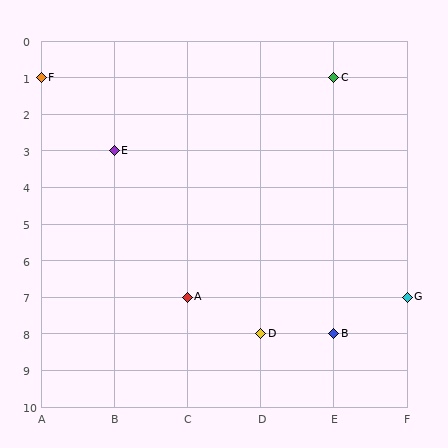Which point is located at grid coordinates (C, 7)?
Point A is at (C, 7).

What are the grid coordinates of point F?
Point F is at grid coordinates (A, 1).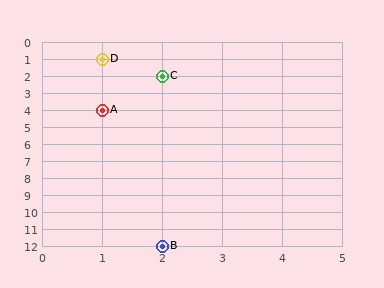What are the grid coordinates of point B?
Point B is at grid coordinates (2, 12).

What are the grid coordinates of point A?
Point A is at grid coordinates (1, 4).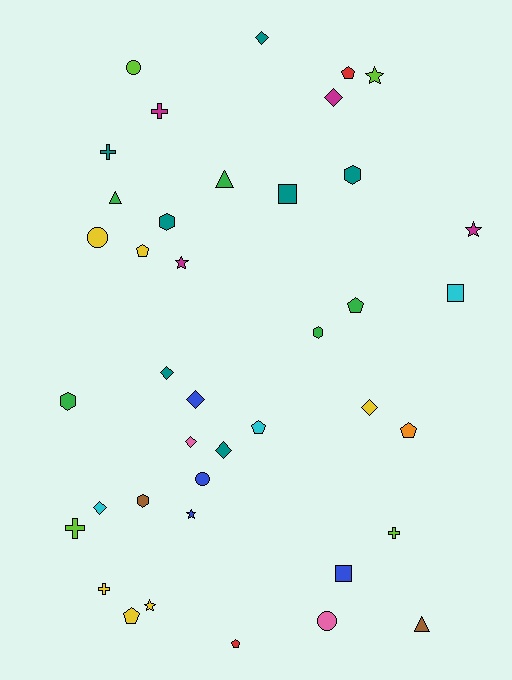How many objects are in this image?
There are 40 objects.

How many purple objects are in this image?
There are no purple objects.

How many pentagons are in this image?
There are 7 pentagons.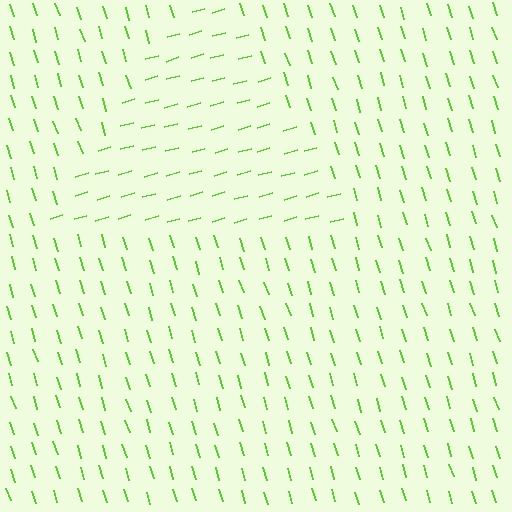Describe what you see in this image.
The image is filled with small lime line segments. A triangle region in the image has lines oriented differently from the surrounding lines, creating a visible texture boundary.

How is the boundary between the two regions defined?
The boundary is defined purely by a change in line orientation (approximately 89 degrees difference). All lines are the same color and thickness.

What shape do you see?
I see a triangle.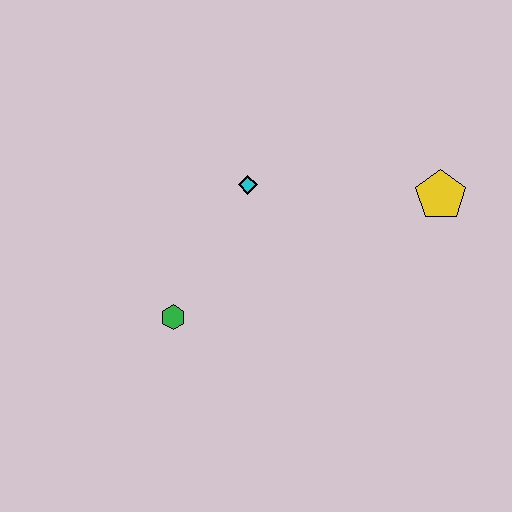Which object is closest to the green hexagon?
The cyan diamond is closest to the green hexagon.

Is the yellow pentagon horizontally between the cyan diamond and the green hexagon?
No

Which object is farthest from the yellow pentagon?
The green hexagon is farthest from the yellow pentagon.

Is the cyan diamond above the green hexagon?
Yes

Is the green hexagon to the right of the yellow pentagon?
No